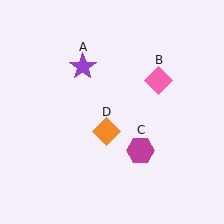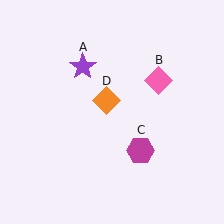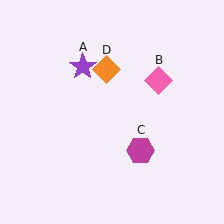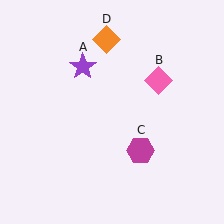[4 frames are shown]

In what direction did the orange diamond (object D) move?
The orange diamond (object D) moved up.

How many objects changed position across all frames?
1 object changed position: orange diamond (object D).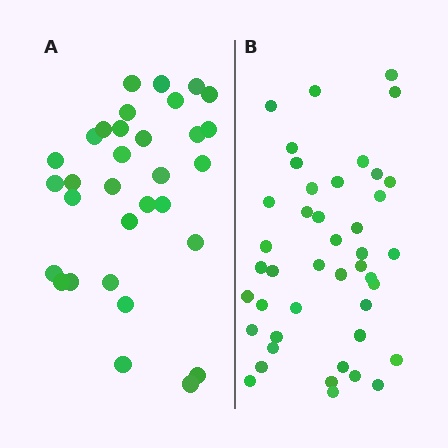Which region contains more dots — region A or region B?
Region B (the right region) has more dots.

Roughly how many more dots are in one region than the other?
Region B has roughly 12 or so more dots than region A.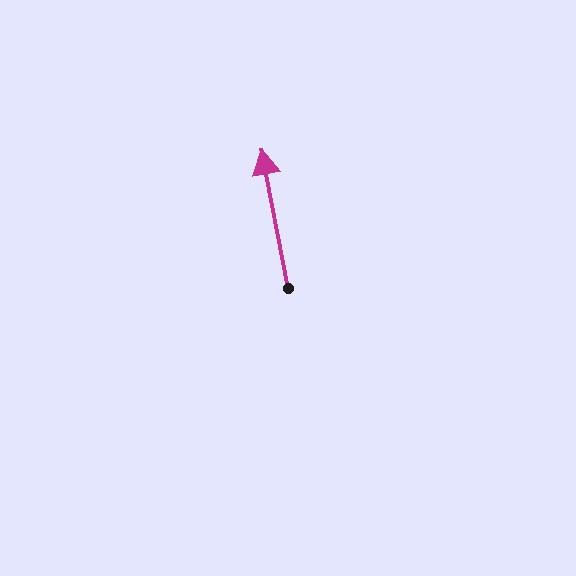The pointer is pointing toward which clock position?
Roughly 12 o'clock.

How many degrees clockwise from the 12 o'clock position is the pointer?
Approximately 349 degrees.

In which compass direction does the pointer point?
North.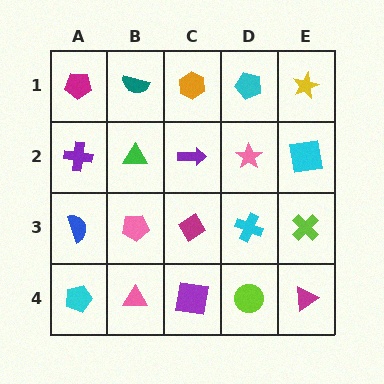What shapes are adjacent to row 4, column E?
A lime cross (row 3, column E), a lime circle (row 4, column D).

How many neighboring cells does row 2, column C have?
4.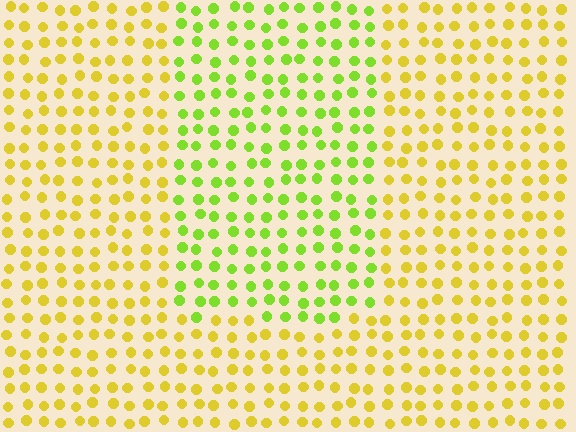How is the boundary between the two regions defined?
The boundary is defined purely by a slight shift in hue (about 39 degrees). Spacing, size, and orientation are identical on both sides.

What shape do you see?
I see a rectangle.